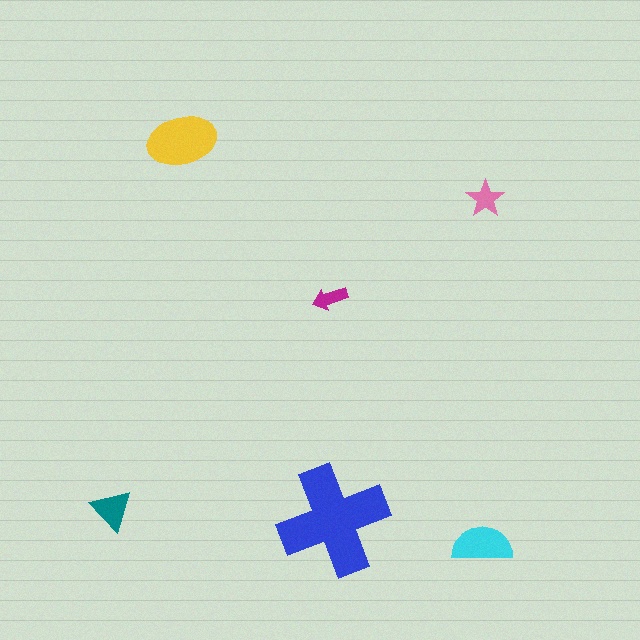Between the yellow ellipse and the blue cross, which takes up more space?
The blue cross.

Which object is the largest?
The blue cross.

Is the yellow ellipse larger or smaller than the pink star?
Larger.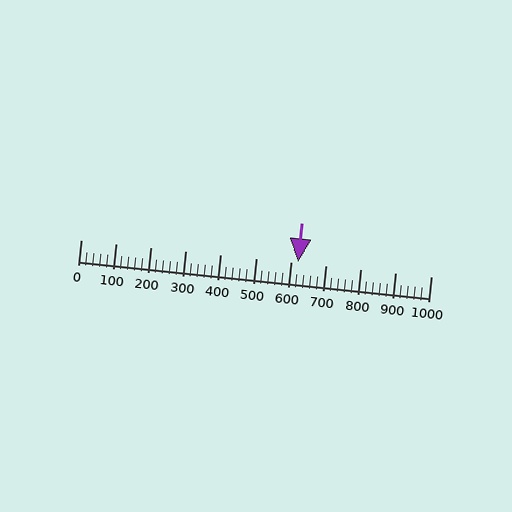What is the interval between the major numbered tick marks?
The major tick marks are spaced 100 units apart.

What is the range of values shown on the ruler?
The ruler shows values from 0 to 1000.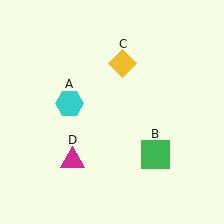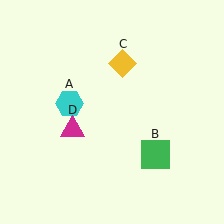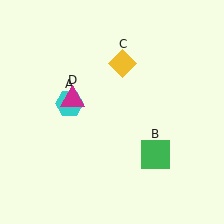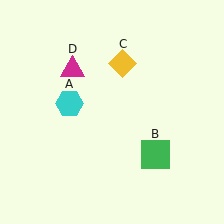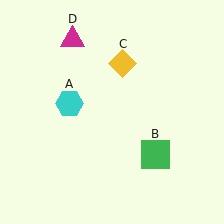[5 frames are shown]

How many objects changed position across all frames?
1 object changed position: magenta triangle (object D).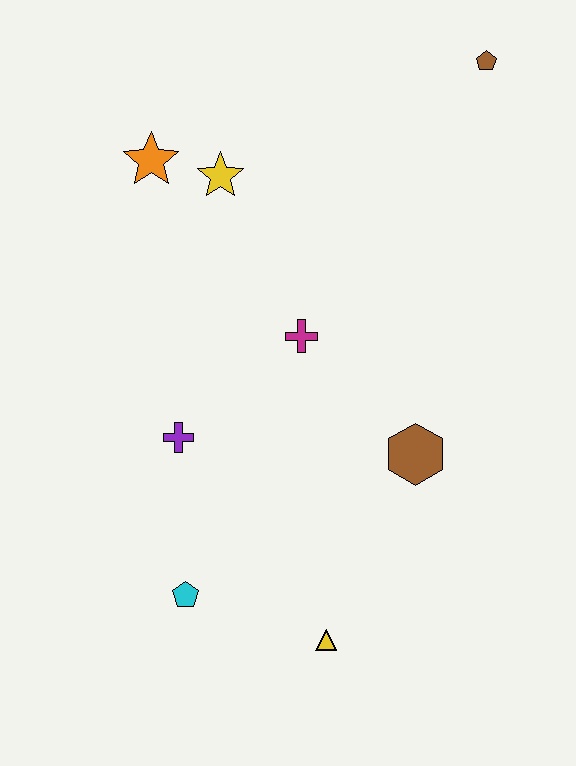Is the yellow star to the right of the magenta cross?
No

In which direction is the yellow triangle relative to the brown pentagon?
The yellow triangle is below the brown pentagon.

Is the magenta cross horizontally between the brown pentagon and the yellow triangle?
No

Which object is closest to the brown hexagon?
The magenta cross is closest to the brown hexagon.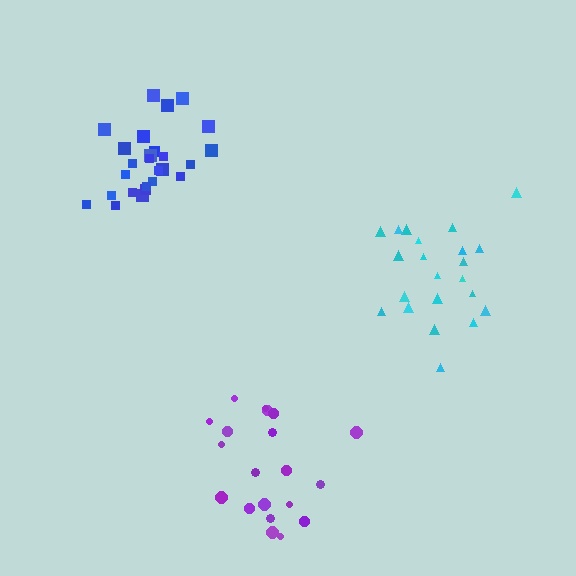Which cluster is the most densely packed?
Blue.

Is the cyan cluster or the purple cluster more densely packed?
Purple.